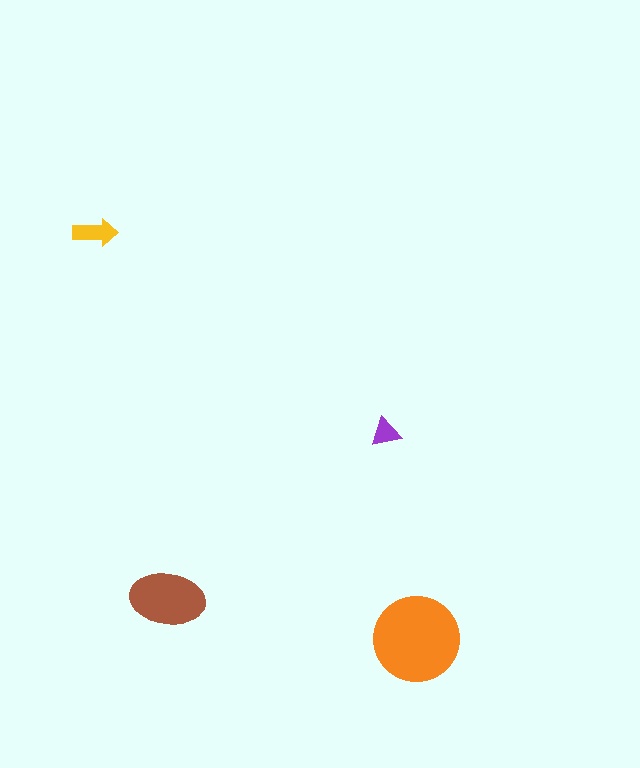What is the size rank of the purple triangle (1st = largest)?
4th.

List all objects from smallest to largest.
The purple triangle, the yellow arrow, the brown ellipse, the orange circle.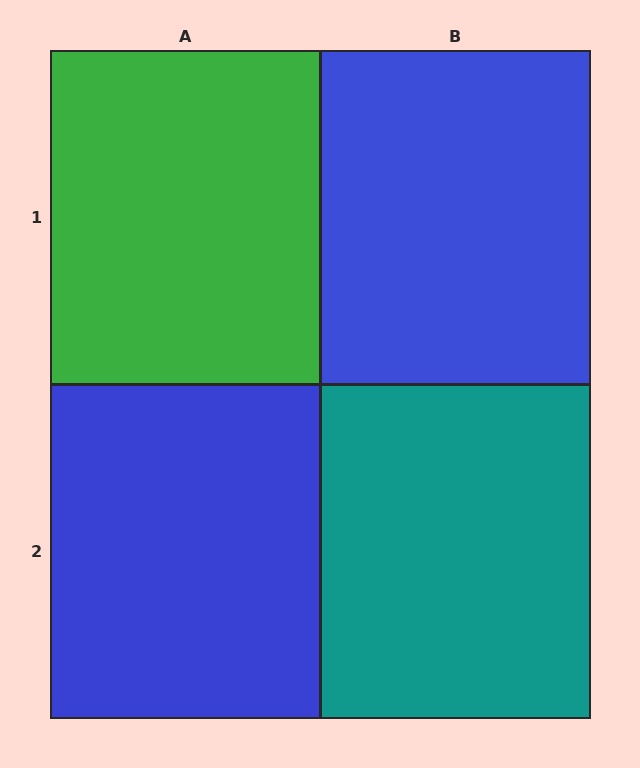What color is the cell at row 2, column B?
Teal.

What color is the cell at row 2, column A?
Blue.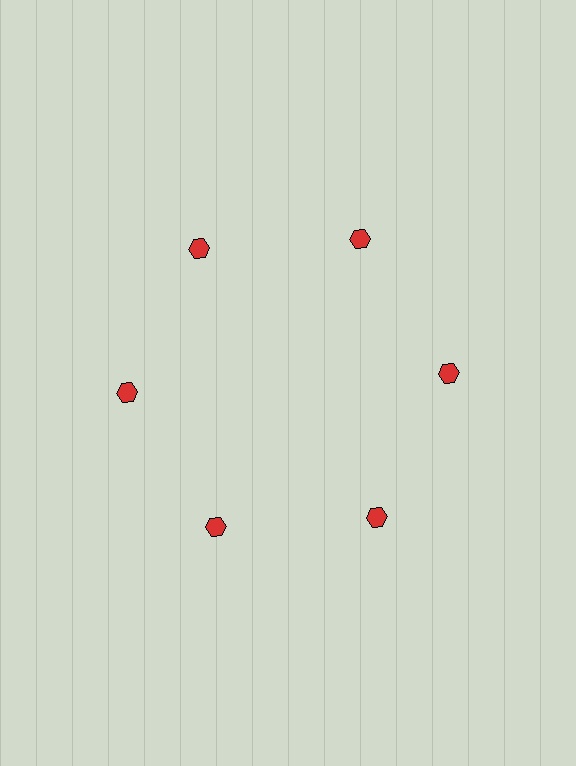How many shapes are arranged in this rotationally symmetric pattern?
There are 6 shapes, arranged in 6 groups of 1.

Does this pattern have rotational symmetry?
Yes, this pattern has 6-fold rotational symmetry. It looks the same after rotating 60 degrees around the center.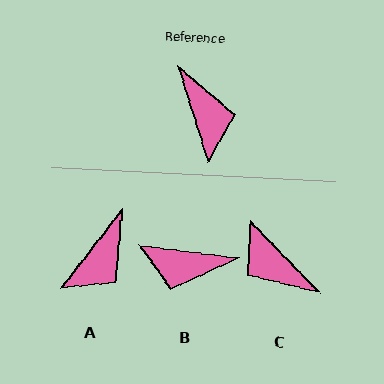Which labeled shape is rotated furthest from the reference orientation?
C, about 153 degrees away.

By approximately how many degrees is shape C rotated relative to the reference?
Approximately 153 degrees clockwise.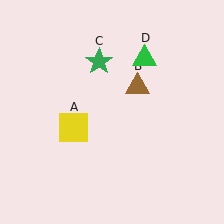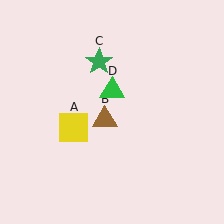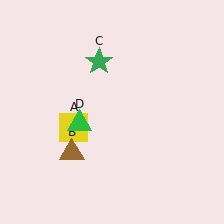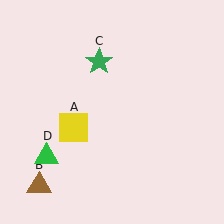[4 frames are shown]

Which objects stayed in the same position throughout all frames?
Yellow square (object A) and green star (object C) remained stationary.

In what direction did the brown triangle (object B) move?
The brown triangle (object B) moved down and to the left.